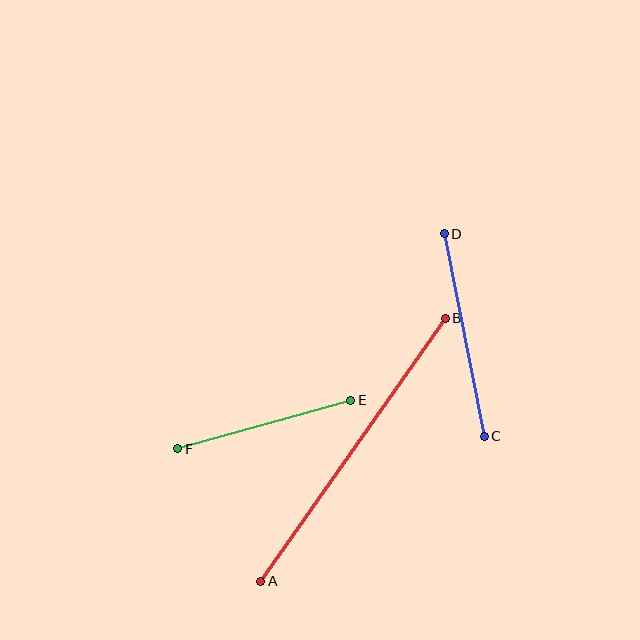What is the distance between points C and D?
The distance is approximately 206 pixels.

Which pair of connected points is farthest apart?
Points A and B are farthest apart.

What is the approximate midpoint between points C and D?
The midpoint is at approximately (464, 335) pixels.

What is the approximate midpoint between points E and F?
The midpoint is at approximately (264, 424) pixels.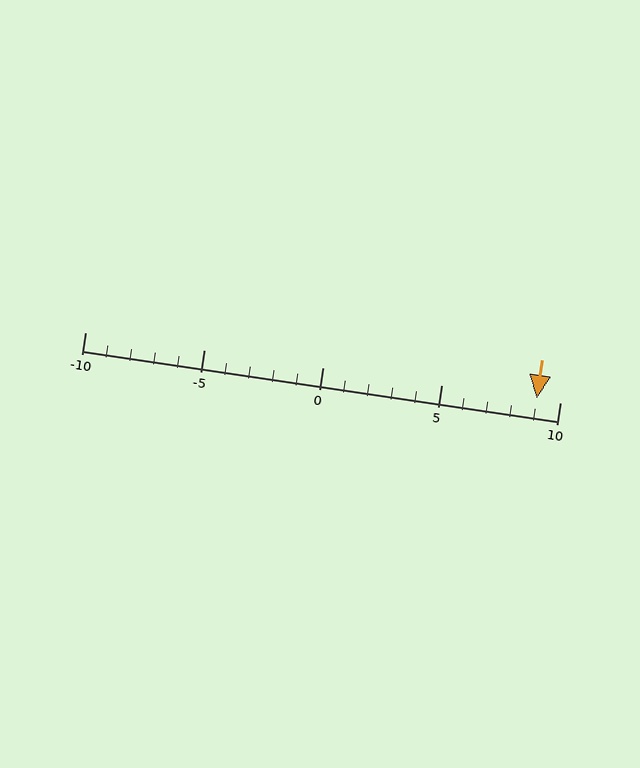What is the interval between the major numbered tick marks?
The major tick marks are spaced 5 units apart.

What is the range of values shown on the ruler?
The ruler shows values from -10 to 10.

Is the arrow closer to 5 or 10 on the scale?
The arrow is closer to 10.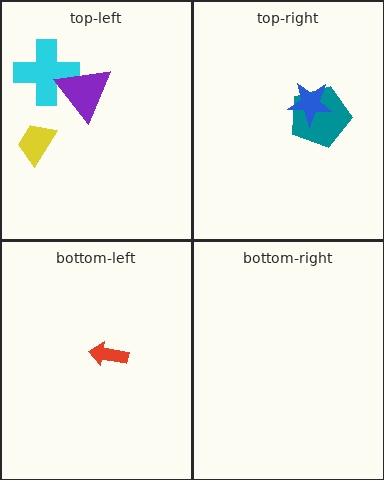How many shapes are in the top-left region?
3.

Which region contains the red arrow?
The bottom-left region.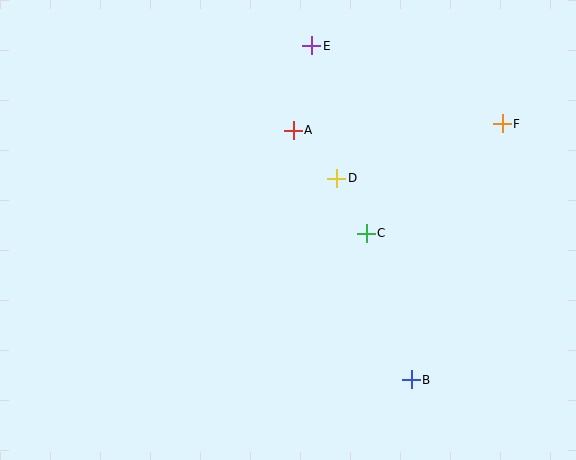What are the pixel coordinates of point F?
Point F is at (502, 124).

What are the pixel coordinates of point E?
Point E is at (312, 46).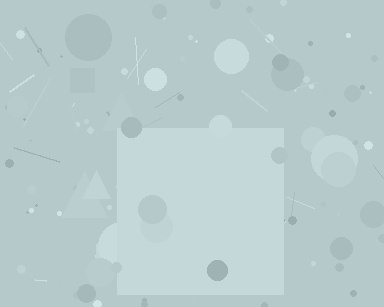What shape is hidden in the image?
A square is hidden in the image.